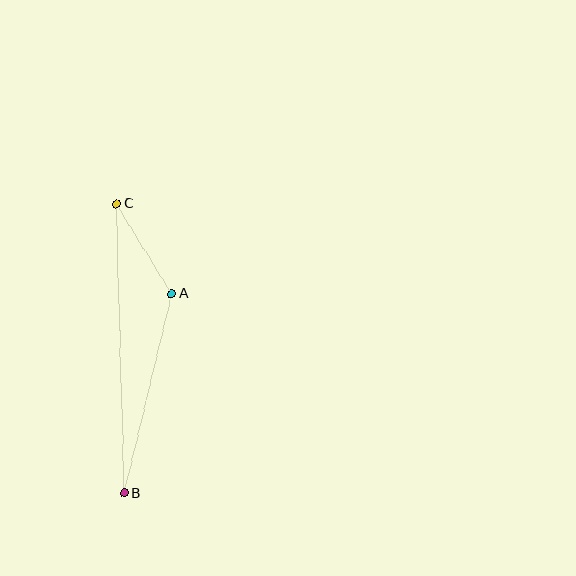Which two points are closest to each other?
Points A and C are closest to each other.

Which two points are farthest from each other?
Points B and C are farthest from each other.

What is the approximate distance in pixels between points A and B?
The distance between A and B is approximately 205 pixels.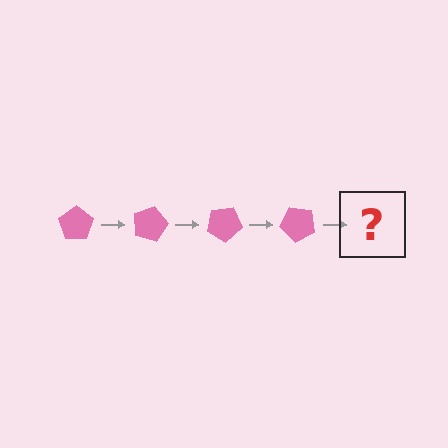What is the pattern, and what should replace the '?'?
The pattern is that the pentagon rotates 15 degrees each step. The '?' should be a pink pentagon rotated 60 degrees.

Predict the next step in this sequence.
The next step is a pink pentagon rotated 60 degrees.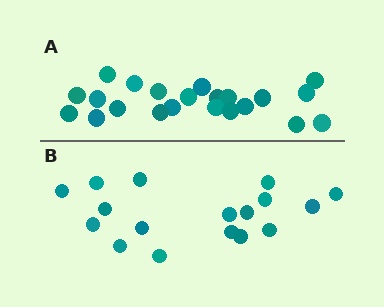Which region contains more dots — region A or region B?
Region A (the top region) has more dots.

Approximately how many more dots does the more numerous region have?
Region A has about 5 more dots than region B.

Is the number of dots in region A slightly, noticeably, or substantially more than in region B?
Region A has noticeably more, but not dramatically so. The ratio is roughly 1.3 to 1.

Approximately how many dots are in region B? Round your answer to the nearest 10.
About 20 dots. (The exact count is 17, which rounds to 20.)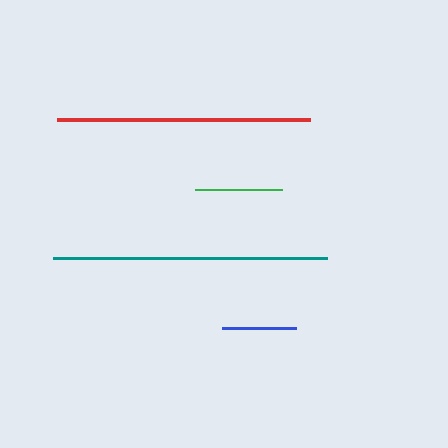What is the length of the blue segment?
The blue segment is approximately 74 pixels long.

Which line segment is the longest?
The teal line is the longest at approximately 273 pixels.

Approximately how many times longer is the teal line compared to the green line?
The teal line is approximately 3.1 times the length of the green line.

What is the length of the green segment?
The green segment is approximately 87 pixels long.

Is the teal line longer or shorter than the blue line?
The teal line is longer than the blue line.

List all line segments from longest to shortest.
From longest to shortest: teal, red, green, blue.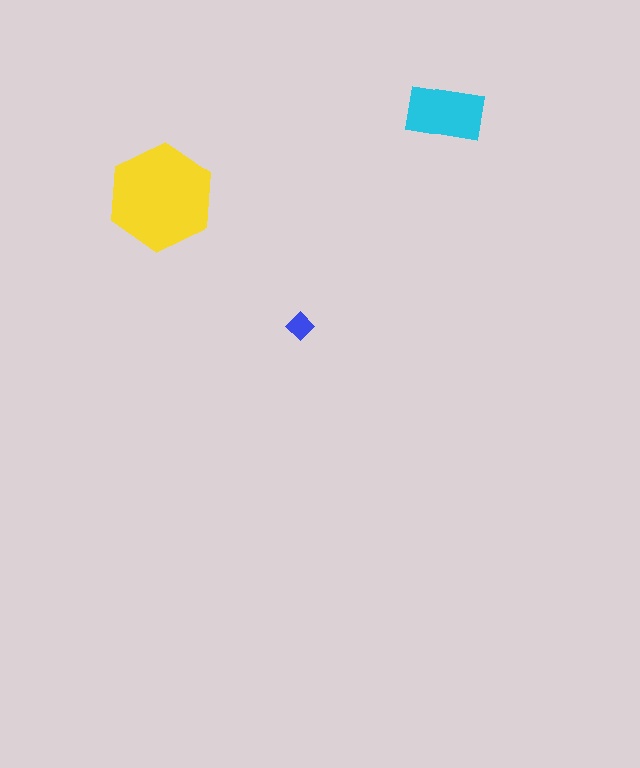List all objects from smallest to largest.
The blue diamond, the cyan rectangle, the yellow hexagon.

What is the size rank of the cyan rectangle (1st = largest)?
2nd.